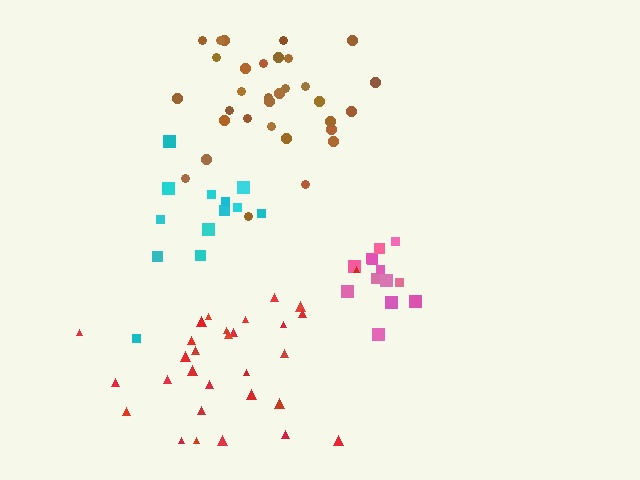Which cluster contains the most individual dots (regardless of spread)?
Brown (32).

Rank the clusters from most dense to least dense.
pink, brown, red, cyan.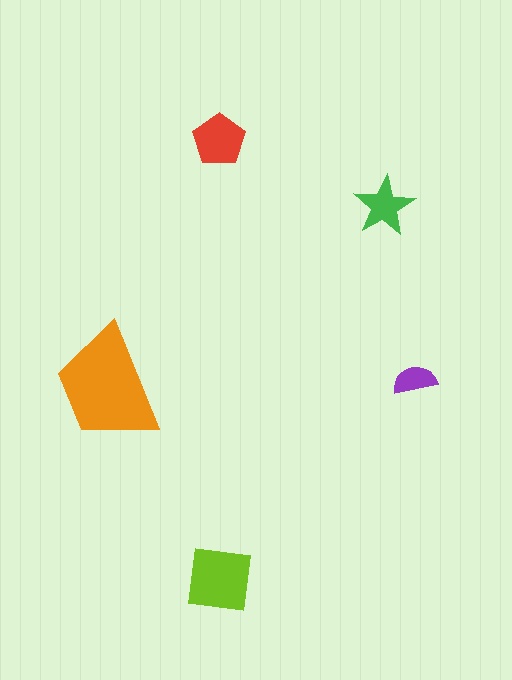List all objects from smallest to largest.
The purple semicircle, the green star, the red pentagon, the lime square, the orange trapezoid.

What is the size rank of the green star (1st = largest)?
4th.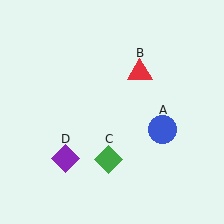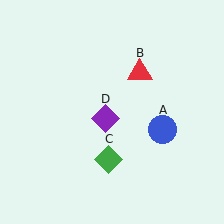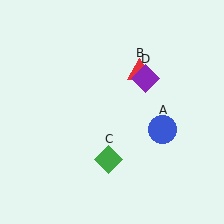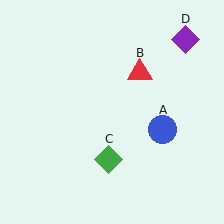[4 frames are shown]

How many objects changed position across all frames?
1 object changed position: purple diamond (object D).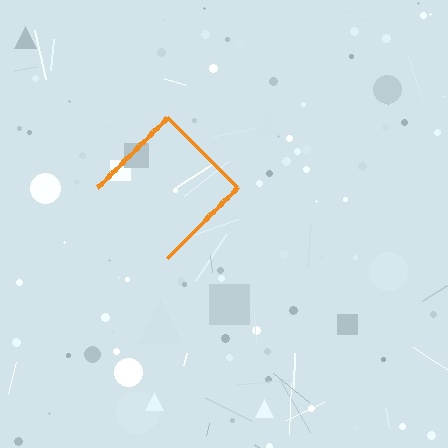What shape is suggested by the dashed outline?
The dashed outline suggests a diamond.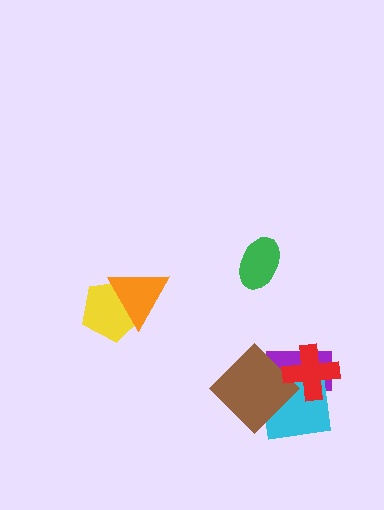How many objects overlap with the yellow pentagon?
1 object overlaps with the yellow pentagon.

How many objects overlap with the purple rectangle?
3 objects overlap with the purple rectangle.